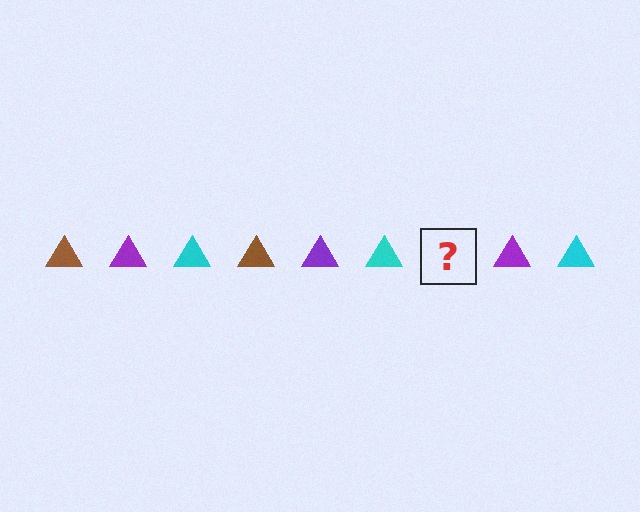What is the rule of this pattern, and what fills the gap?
The rule is that the pattern cycles through brown, purple, cyan triangles. The gap should be filled with a brown triangle.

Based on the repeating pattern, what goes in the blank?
The blank should be a brown triangle.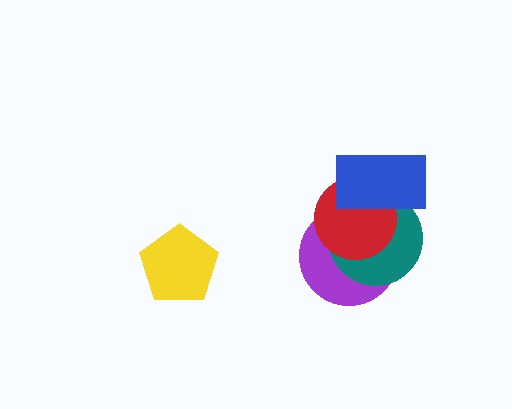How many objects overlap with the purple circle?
3 objects overlap with the purple circle.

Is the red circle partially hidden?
Yes, it is partially covered by another shape.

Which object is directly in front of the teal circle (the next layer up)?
The red circle is directly in front of the teal circle.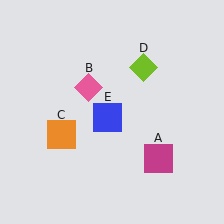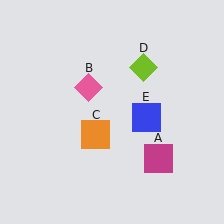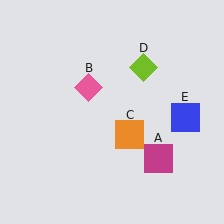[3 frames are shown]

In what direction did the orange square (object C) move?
The orange square (object C) moved right.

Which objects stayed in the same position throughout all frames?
Magenta square (object A) and pink diamond (object B) and lime diamond (object D) remained stationary.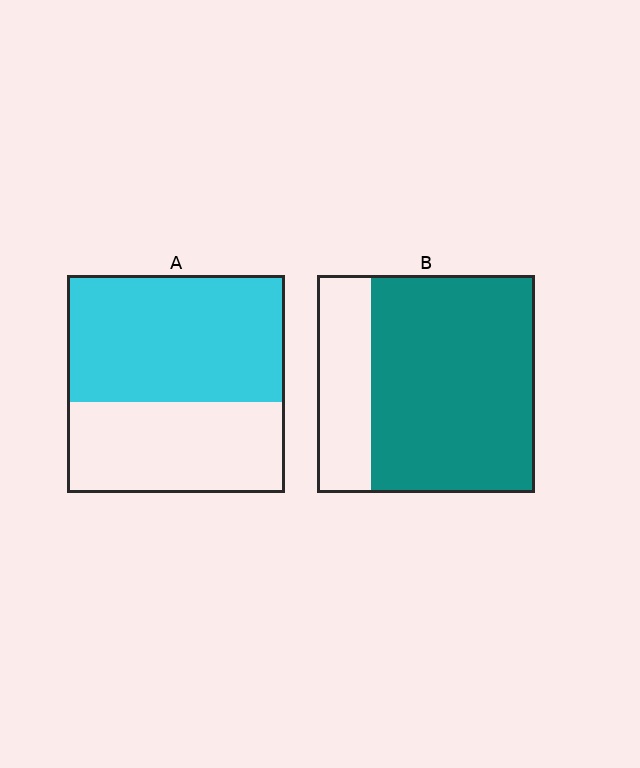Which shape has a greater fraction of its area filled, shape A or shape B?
Shape B.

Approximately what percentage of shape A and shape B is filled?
A is approximately 60% and B is approximately 75%.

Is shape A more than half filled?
Yes.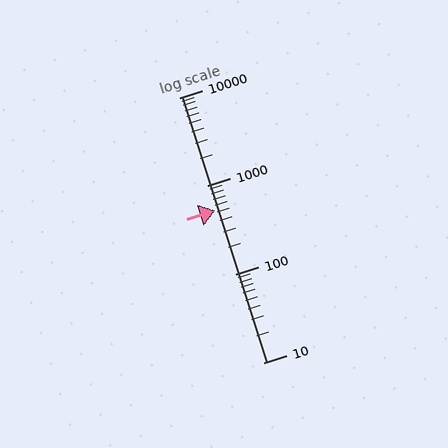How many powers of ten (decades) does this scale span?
The scale spans 3 decades, from 10 to 10000.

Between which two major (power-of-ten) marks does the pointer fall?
The pointer is between 100 and 1000.